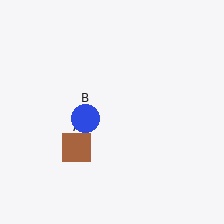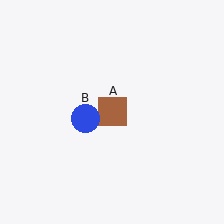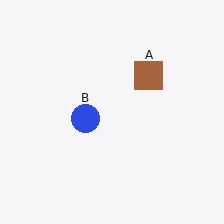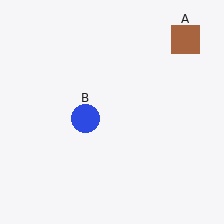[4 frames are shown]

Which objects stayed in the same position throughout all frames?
Blue circle (object B) remained stationary.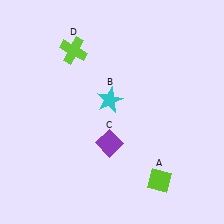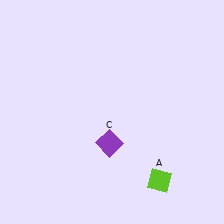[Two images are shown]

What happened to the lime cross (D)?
The lime cross (D) was removed in Image 2. It was in the top-left area of Image 1.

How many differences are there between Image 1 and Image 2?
There are 2 differences between the two images.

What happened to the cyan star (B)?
The cyan star (B) was removed in Image 2. It was in the top-left area of Image 1.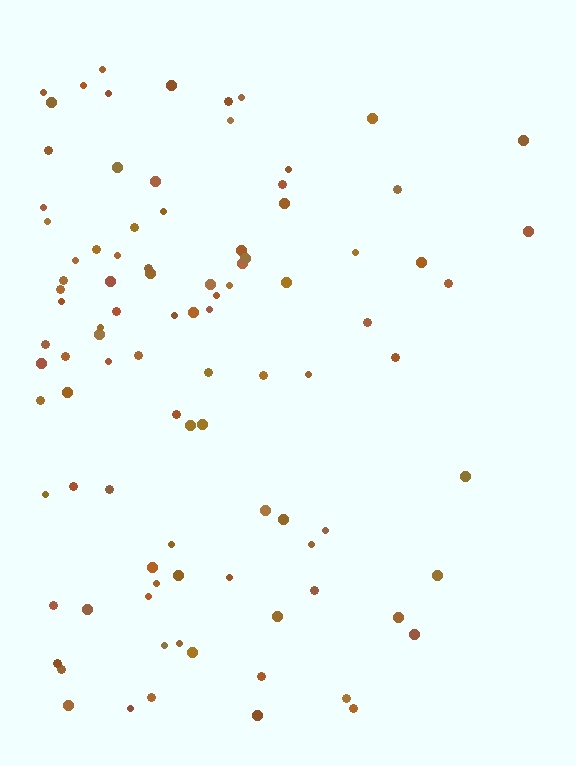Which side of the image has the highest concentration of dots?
The left.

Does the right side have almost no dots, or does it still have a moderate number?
Still a moderate number, just noticeably fewer than the left.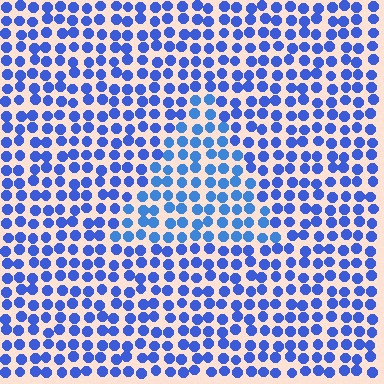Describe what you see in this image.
The image is filled with small blue elements in a uniform arrangement. A triangle-shaped region is visible where the elements are tinted to a slightly different hue, forming a subtle color boundary.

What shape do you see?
I see a triangle.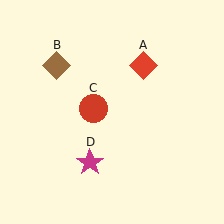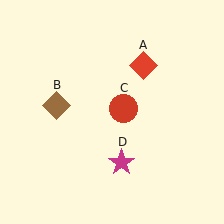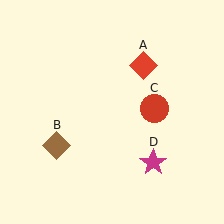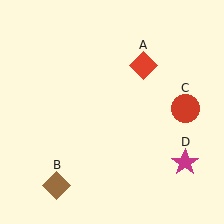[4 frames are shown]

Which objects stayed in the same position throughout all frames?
Red diamond (object A) remained stationary.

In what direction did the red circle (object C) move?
The red circle (object C) moved right.